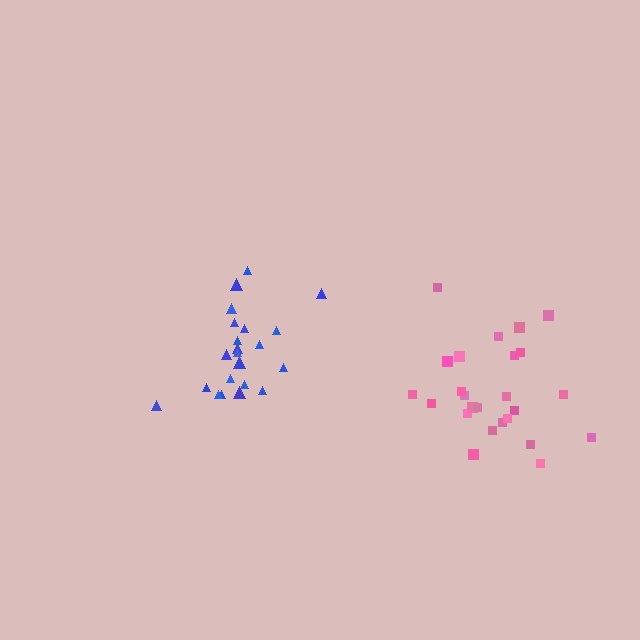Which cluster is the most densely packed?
Blue.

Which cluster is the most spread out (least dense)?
Pink.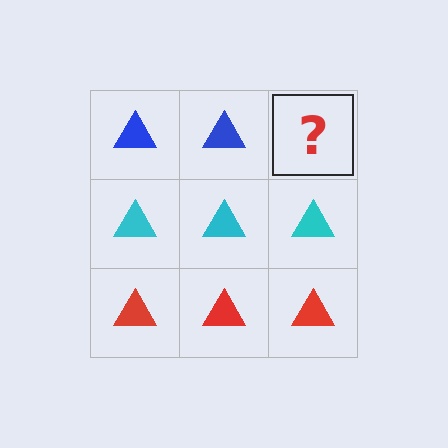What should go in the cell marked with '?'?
The missing cell should contain a blue triangle.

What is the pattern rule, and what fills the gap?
The rule is that each row has a consistent color. The gap should be filled with a blue triangle.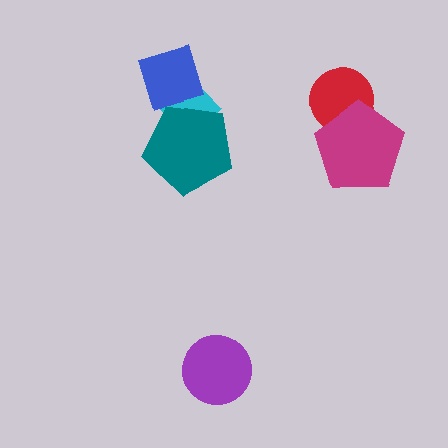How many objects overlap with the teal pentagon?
2 objects overlap with the teal pentagon.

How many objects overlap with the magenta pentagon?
1 object overlaps with the magenta pentagon.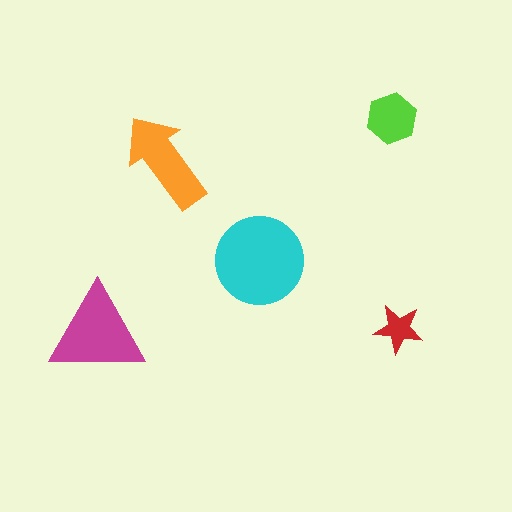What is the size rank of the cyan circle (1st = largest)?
1st.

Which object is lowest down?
The magenta triangle is bottommost.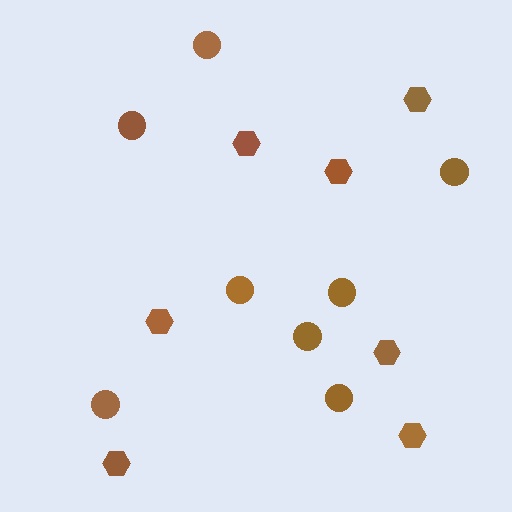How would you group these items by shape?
There are 2 groups: one group of hexagons (7) and one group of circles (8).